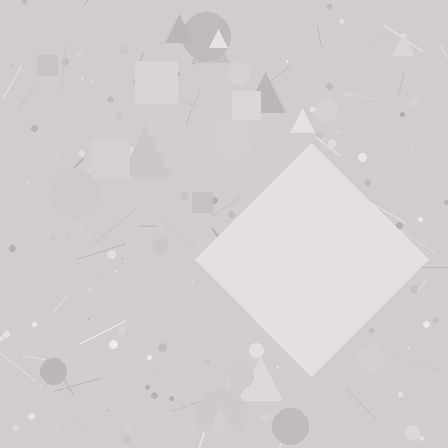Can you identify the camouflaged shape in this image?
The camouflaged shape is a diamond.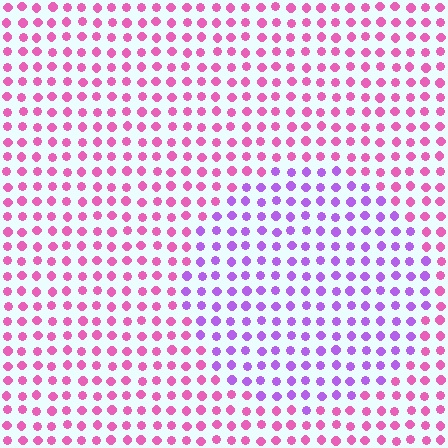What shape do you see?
I see a circle.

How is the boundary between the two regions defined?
The boundary is defined purely by a slight shift in hue (about 45 degrees). Spacing, size, and orientation are identical on both sides.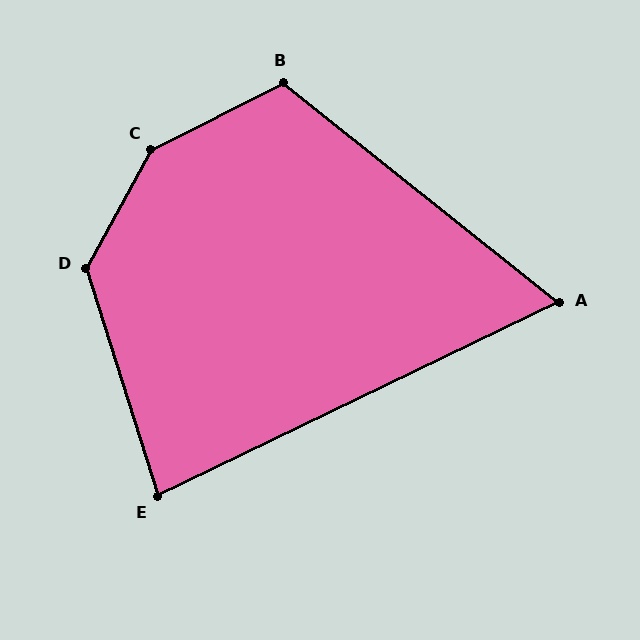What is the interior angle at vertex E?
Approximately 82 degrees (acute).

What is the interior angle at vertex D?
Approximately 134 degrees (obtuse).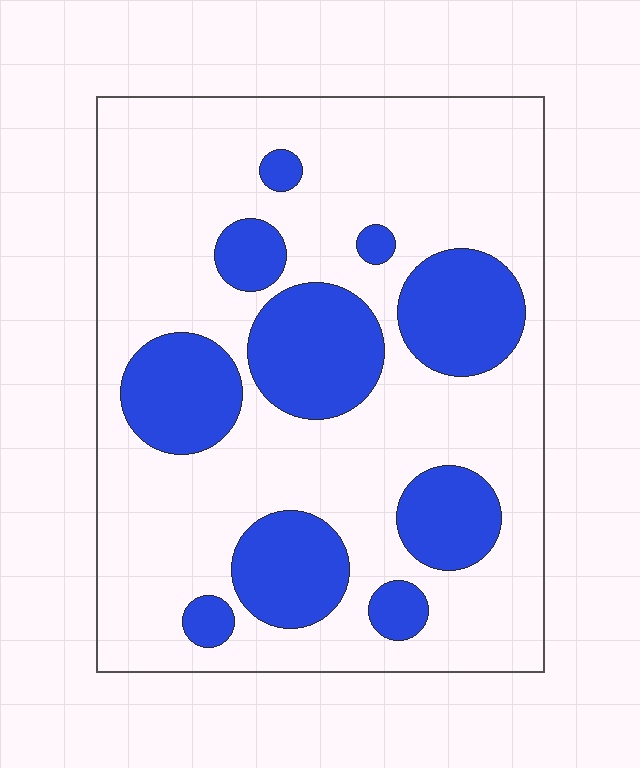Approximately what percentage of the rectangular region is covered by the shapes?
Approximately 30%.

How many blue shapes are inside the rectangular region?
10.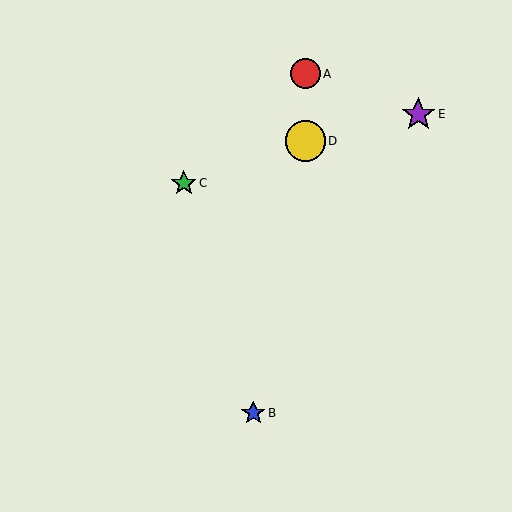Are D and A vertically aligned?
Yes, both are at x≈305.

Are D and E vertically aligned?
No, D is at x≈305 and E is at x≈418.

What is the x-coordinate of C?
Object C is at x≈184.